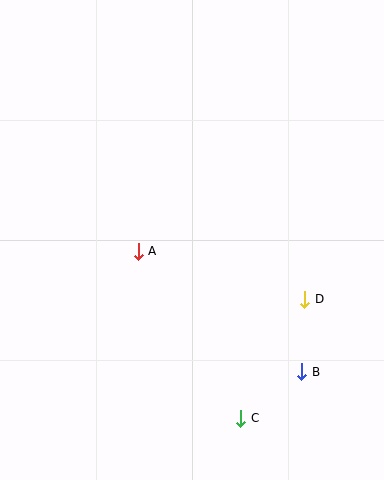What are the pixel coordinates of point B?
Point B is at (302, 372).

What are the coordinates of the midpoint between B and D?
The midpoint between B and D is at (303, 335).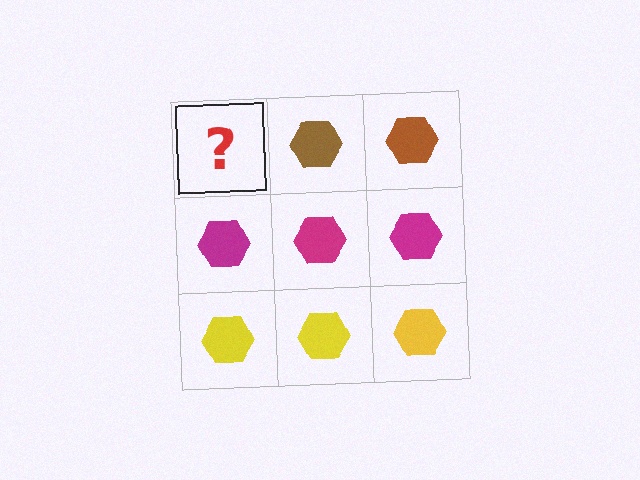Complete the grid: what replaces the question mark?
The question mark should be replaced with a brown hexagon.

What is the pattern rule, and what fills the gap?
The rule is that each row has a consistent color. The gap should be filled with a brown hexagon.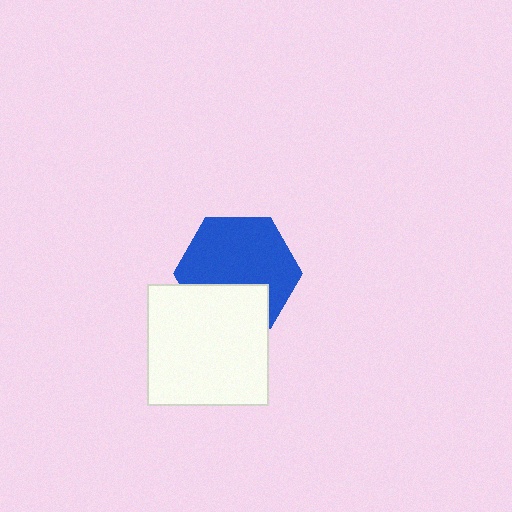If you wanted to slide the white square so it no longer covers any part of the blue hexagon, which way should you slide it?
Slide it down — that is the most direct way to separate the two shapes.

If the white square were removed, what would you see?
You would see the complete blue hexagon.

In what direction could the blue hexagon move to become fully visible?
The blue hexagon could move up. That would shift it out from behind the white square entirely.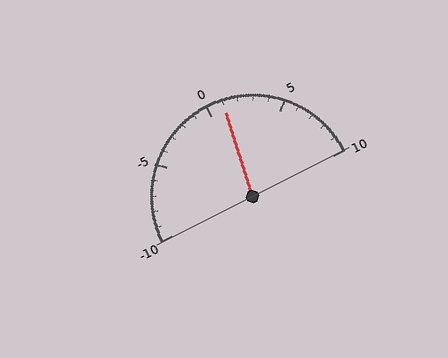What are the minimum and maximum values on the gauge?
The gauge ranges from -10 to 10.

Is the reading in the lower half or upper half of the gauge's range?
The reading is in the upper half of the range (-10 to 10).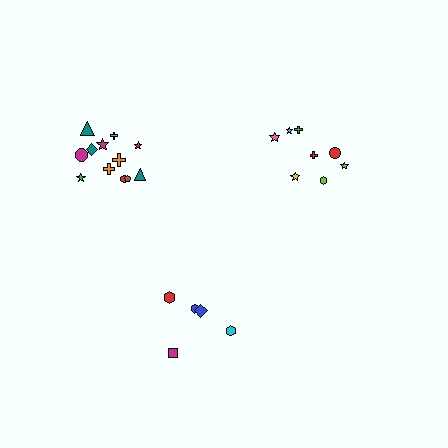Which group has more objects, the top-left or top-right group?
The top-left group.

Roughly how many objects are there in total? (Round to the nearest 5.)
Roughly 25 objects in total.